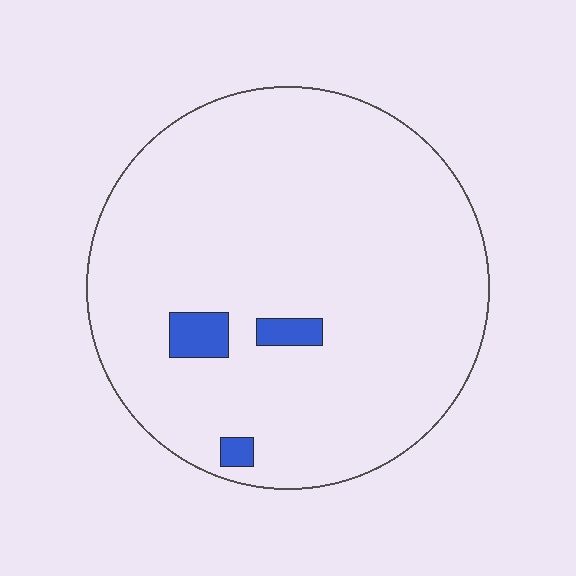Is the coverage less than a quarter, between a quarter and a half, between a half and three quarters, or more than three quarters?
Less than a quarter.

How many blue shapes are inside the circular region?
3.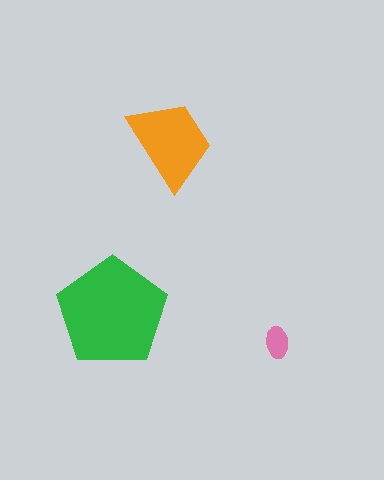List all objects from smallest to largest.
The pink ellipse, the orange trapezoid, the green pentagon.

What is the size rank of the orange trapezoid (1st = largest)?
2nd.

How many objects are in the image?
There are 3 objects in the image.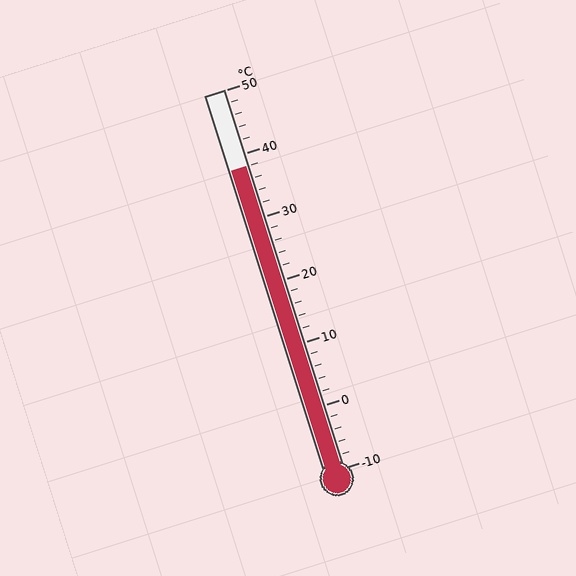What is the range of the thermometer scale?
The thermometer scale ranges from -10°C to 50°C.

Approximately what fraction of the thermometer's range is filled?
The thermometer is filled to approximately 80% of its range.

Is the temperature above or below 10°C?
The temperature is above 10°C.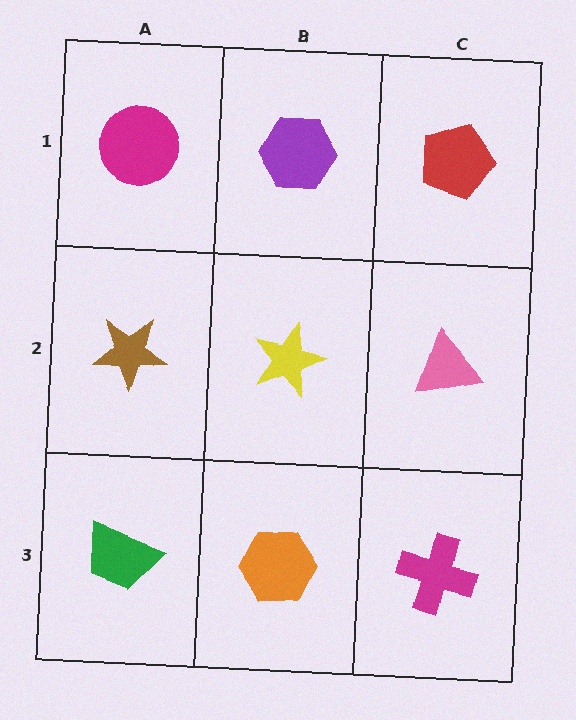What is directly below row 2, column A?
A green trapezoid.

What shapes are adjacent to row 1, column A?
A brown star (row 2, column A), a purple hexagon (row 1, column B).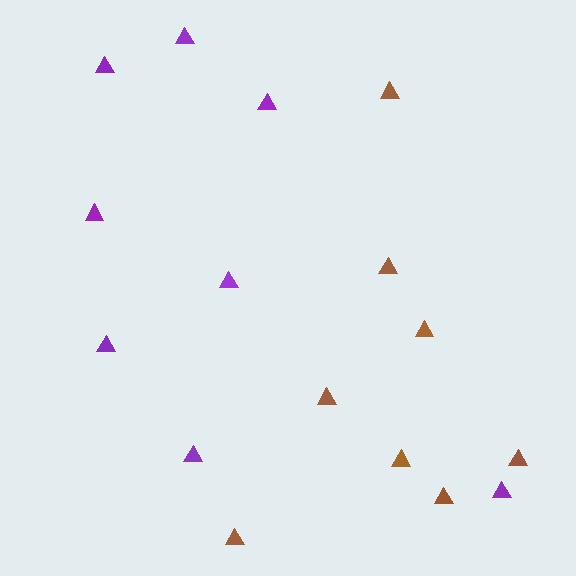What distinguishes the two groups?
There are 2 groups: one group of brown triangles (8) and one group of purple triangles (8).